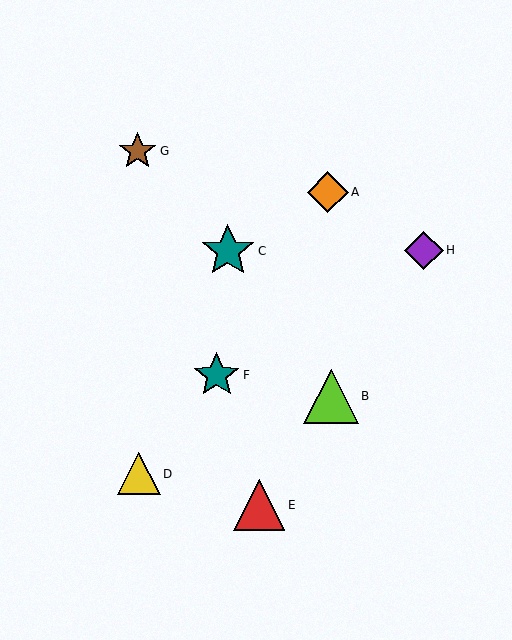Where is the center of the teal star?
The center of the teal star is at (217, 375).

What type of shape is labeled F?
Shape F is a teal star.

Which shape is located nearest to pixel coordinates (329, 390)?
The lime triangle (labeled B) at (331, 396) is nearest to that location.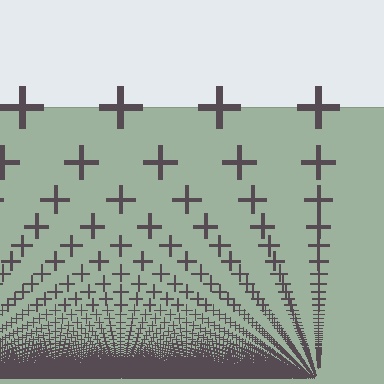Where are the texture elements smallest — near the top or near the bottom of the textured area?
Near the bottom.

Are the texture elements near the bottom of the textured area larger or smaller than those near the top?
Smaller. The gradient is inverted — elements near the bottom are smaller and denser.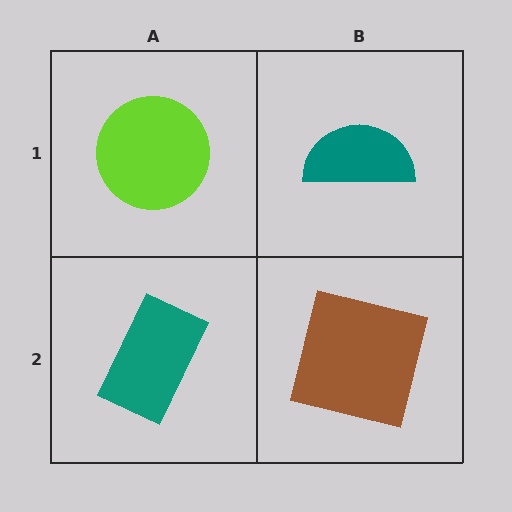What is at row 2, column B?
A brown square.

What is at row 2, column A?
A teal rectangle.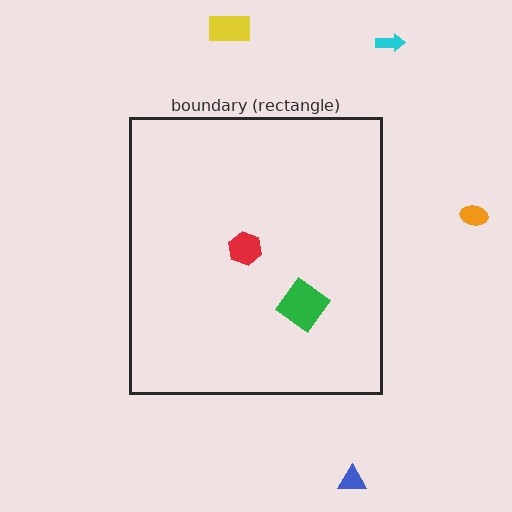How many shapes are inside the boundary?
2 inside, 4 outside.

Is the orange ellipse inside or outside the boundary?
Outside.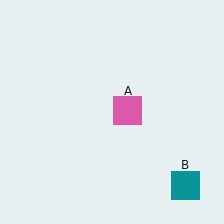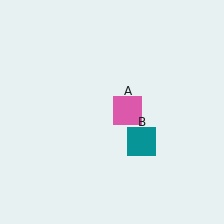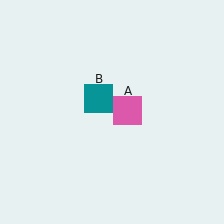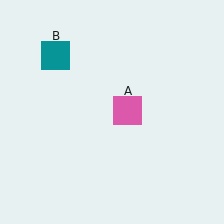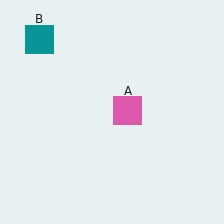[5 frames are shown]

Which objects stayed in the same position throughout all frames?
Pink square (object A) remained stationary.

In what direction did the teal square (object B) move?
The teal square (object B) moved up and to the left.